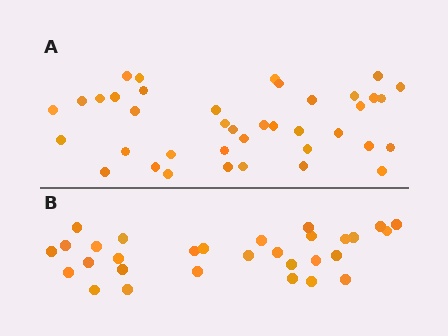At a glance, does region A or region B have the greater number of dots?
Region A (the top region) has more dots.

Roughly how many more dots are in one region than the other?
Region A has roughly 8 or so more dots than region B.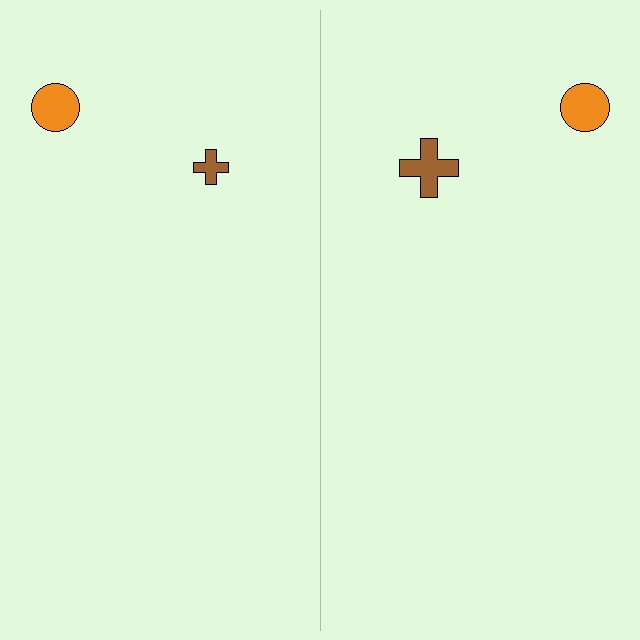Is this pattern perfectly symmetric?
No, the pattern is not perfectly symmetric. The brown cross on the right side has a different size than its mirror counterpart.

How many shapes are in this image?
There are 4 shapes in this image.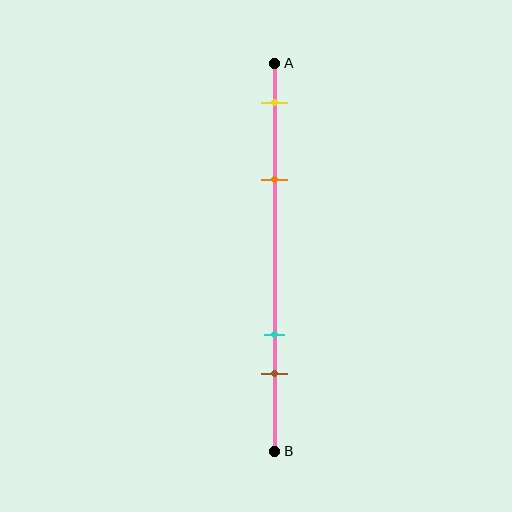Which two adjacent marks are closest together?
The cyan and brown marks are the closest adjacent pair.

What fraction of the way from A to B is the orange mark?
The orange mark is approximately 30% (0.3) of the way from A to B.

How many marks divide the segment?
There are 4 marks dividing the segment.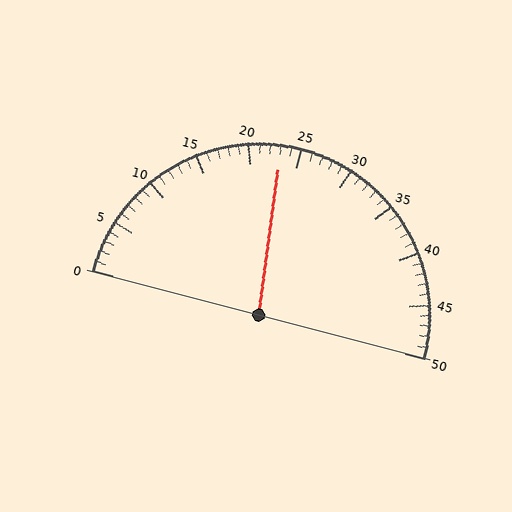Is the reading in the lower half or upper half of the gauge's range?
The reading is in the lower half of the range (0 to 50).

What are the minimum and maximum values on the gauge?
The gauge ranges from 0 to 50.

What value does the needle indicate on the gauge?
The needle indicates approximately 23.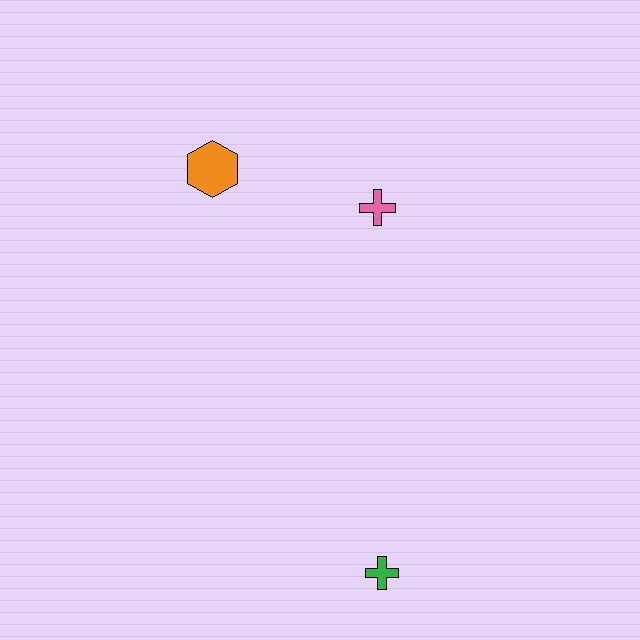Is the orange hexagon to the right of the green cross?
No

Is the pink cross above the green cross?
Yes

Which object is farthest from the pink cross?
The green cross is farthest from the pink cross.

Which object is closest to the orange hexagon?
The pink cross is closest to the orange hexagon.